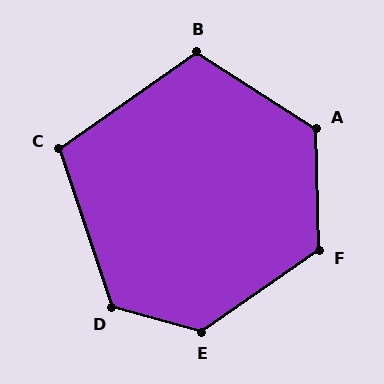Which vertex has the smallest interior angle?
C, at approximately 106 degrees.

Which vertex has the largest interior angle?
E, at approximately 130 degrees.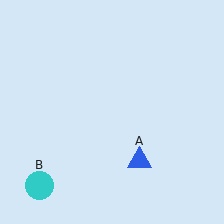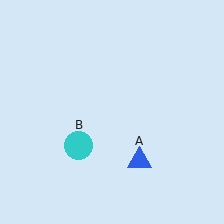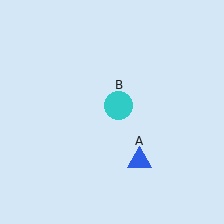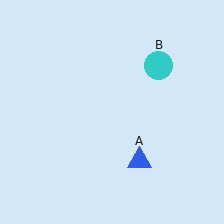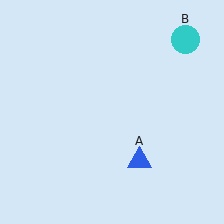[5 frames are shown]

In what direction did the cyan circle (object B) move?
The cyan circle (object B) moved up and to the right.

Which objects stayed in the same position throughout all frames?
Blue triangle (object A) remained stationary.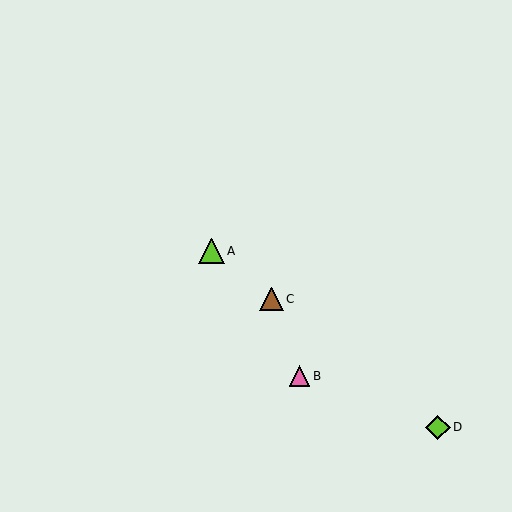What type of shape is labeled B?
Shape B is a pink triangle.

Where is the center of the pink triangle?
The center of the pink triangle is at (300, 376).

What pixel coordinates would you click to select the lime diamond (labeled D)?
Click at (438, 427) to select the lime diamond D.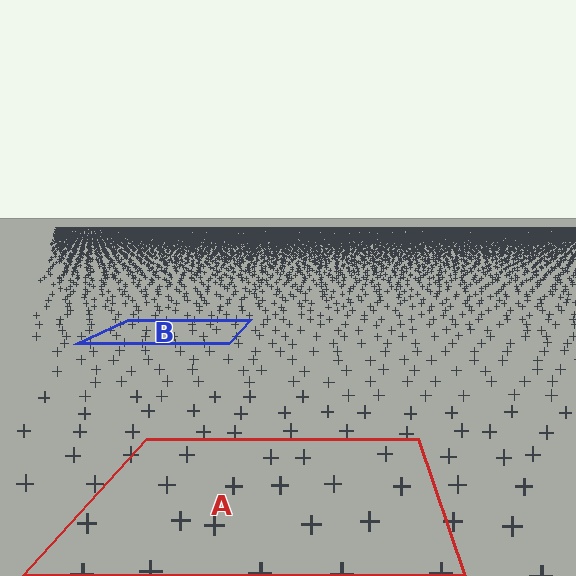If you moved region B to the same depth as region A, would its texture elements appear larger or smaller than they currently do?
They would appear larger. At a closer depth, the same texture elements are projected at a bigger on-screen size.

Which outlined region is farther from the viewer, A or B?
Region B is farther from the viewer — the texture elements inside it appear smaller and more densely packed.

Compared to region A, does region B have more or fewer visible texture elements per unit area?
Region B has more texture elements per unit area — they are packed more densely because it is farther away.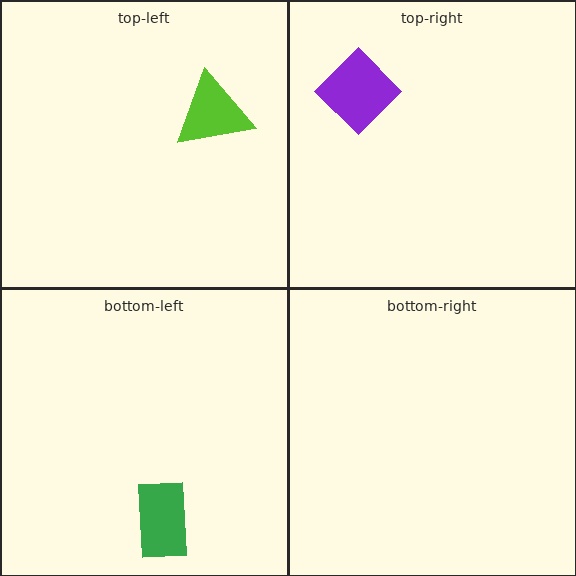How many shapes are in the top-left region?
1.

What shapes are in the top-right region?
The purple diamond.